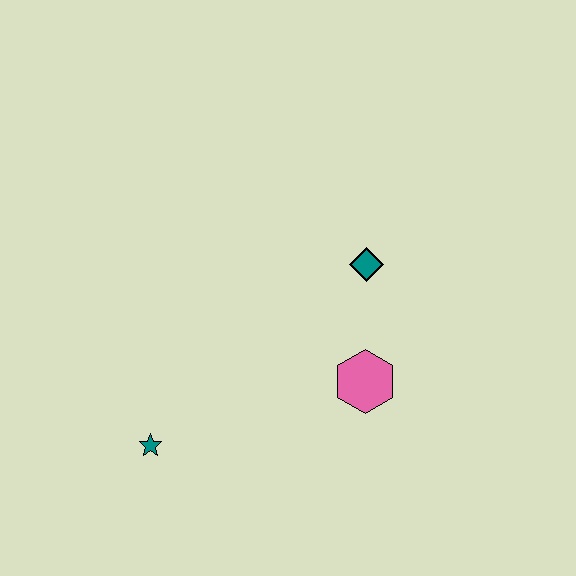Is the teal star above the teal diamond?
No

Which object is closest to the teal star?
The pink hexagon is closest to the teal star.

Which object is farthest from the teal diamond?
The teal star is farthest from the teal diamond.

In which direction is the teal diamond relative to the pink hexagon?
The teal diamond is above the pink hexagon.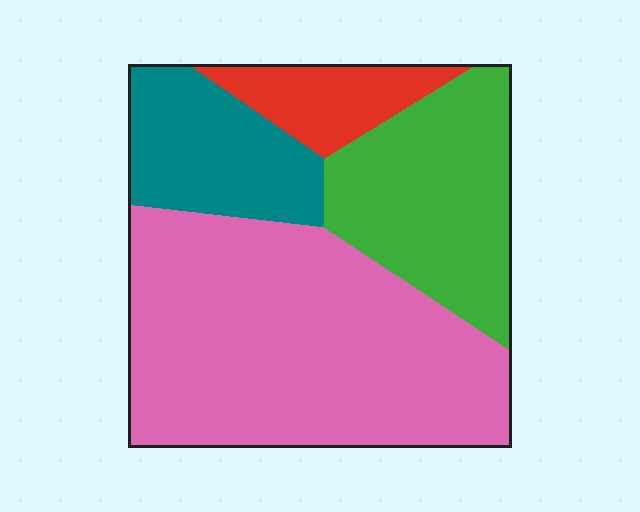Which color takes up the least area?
Red, at roughly 10%.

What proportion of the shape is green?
Green covers about 25% of the shape.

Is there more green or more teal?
Green.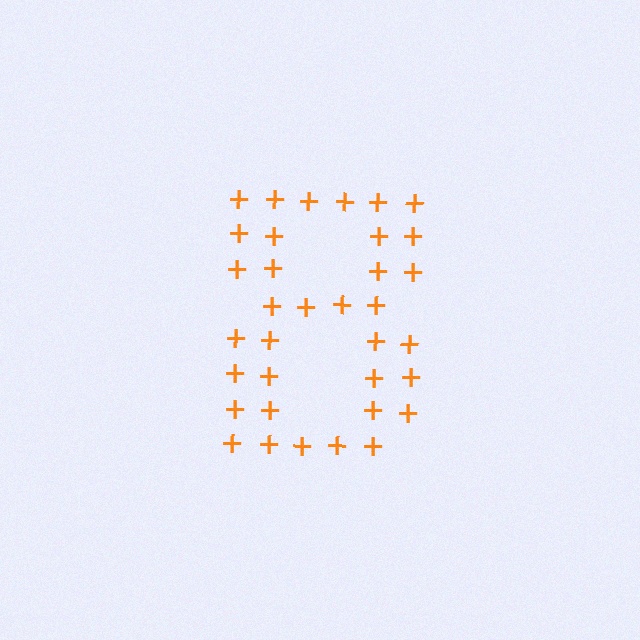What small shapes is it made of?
It is made of small plus signs.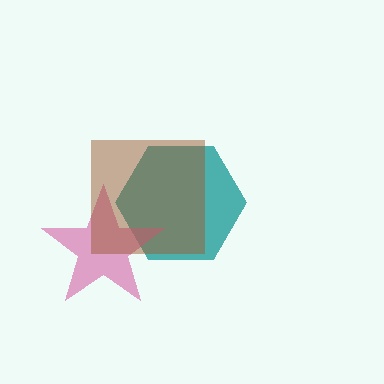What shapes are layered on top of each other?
The layered shapes are: a teal hexagon, a pink star, a brown square.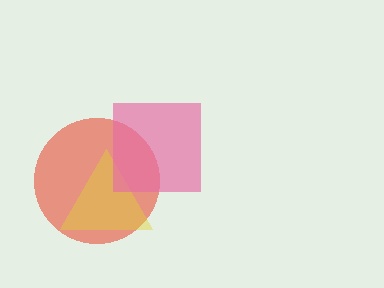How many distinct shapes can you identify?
There are 3 distinct shapes: a red circle, a yellow triangle, a pink square.